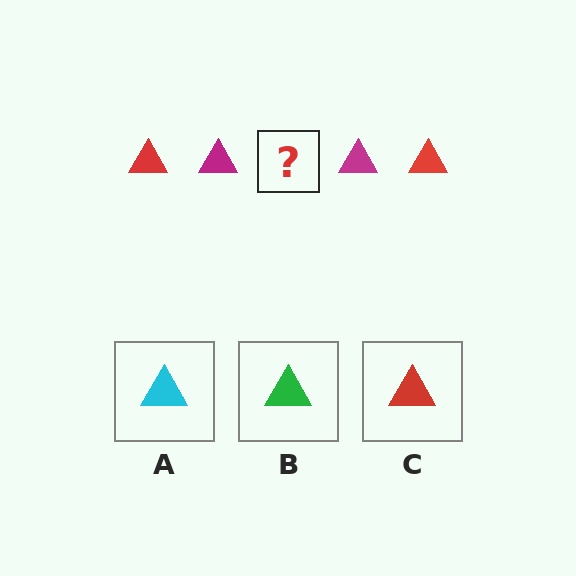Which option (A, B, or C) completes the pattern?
C.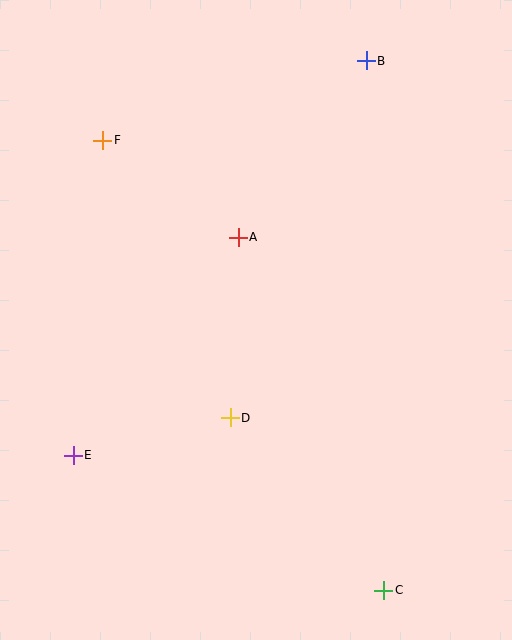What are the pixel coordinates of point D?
Point D is at (230, 418).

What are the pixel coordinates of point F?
Point F is at (103, 140).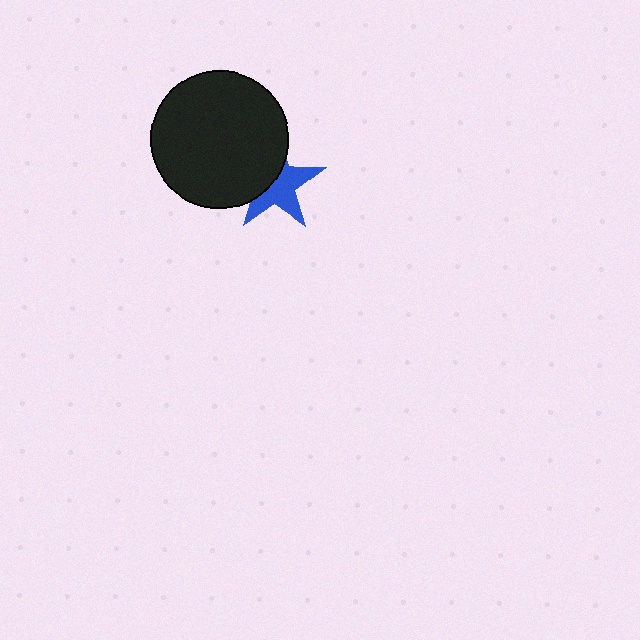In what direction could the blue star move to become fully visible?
The blue star could move right. That would shift it out from behind the black circle entirely.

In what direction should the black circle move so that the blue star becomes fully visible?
The black circle should move left. That is the shortest direction to clear the overlap and leave the blue star fully visible.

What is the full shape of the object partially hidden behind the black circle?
The partially hidden object is a blue star.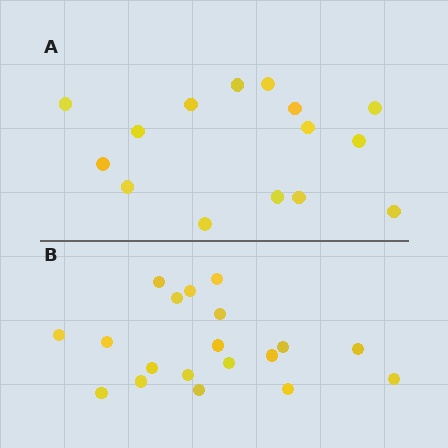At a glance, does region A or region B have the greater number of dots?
Region B (the bottom region) has more dots.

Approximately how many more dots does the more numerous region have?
Region B has about 4 more dots than region A.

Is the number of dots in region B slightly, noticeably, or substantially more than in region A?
Region B has noticeably more, but not dramatically so. The ratio is roughly 1.3 to 1.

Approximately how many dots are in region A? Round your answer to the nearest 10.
About 20 dots. (The exact count is 15, which rounds to 20.)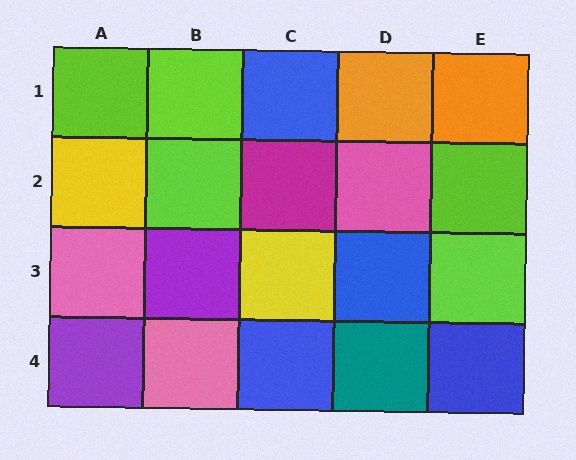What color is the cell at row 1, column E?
Orange.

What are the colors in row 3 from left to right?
Pink, purple, yellow, blue, lime.